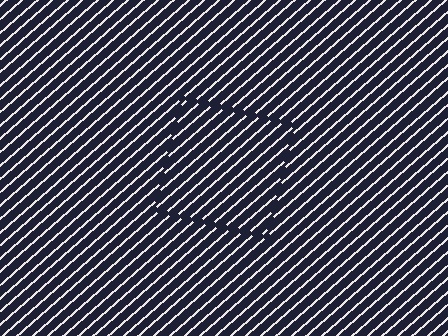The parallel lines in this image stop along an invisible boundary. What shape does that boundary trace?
An illusory square. The interior of the shape contains the same grating, shifted by half a period — the contour is defined by the phase discontinuity where line-ends from the inner and outer gratings abut.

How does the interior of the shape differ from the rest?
The interior of the shape contains the same grating, shifted by half a period — the contour is defined by the phase discontinuity where line-ends from the inner and outer gratings abut.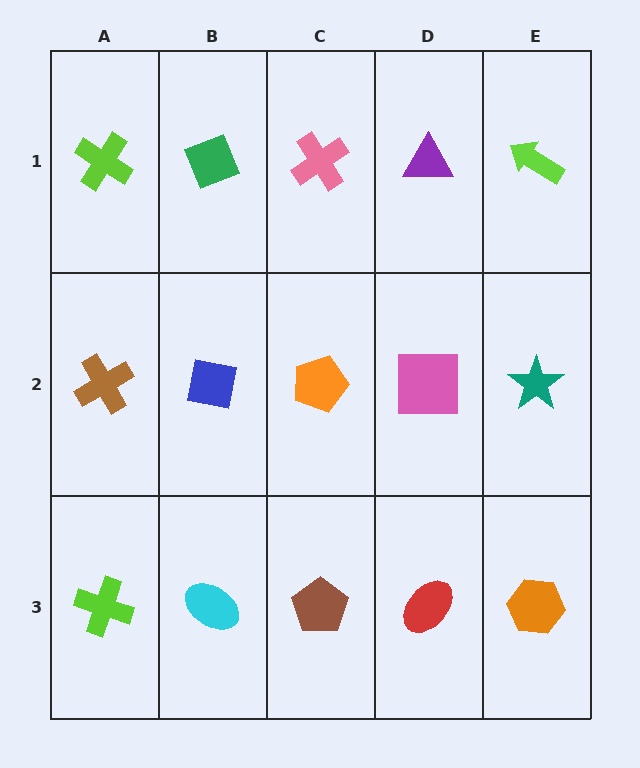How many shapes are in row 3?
5 shapes.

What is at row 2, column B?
A blue square.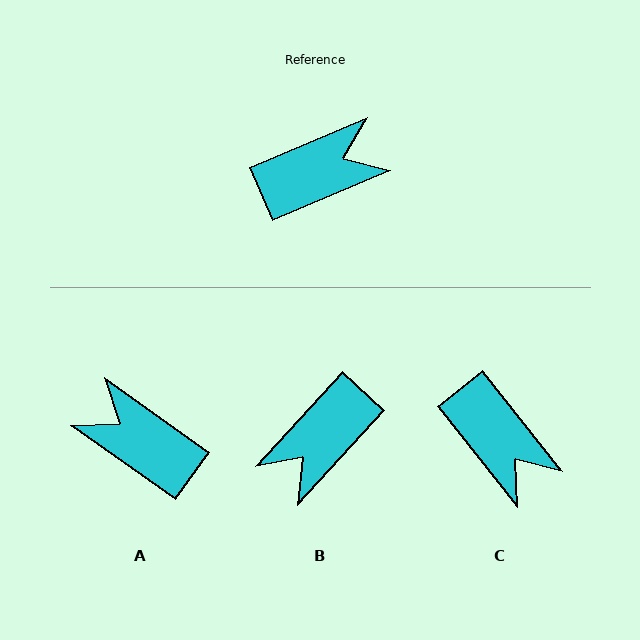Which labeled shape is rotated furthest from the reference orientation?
B, about 155 degrees away.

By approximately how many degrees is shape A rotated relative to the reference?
Approximately 122 degrees counter-clockwise.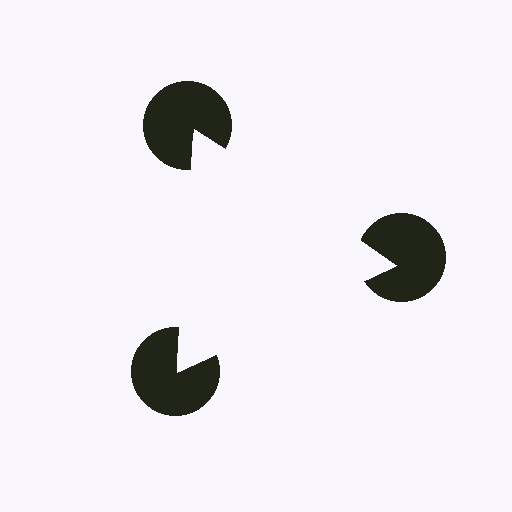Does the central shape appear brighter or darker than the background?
It typically appears slightly brighter than the background, even though no actual brightness change is drawn.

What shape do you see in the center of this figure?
An illusory triangle — its edges are inferred from the aligned wedge cuts in the pac-man discs, not physically drawn.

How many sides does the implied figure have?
3 sides.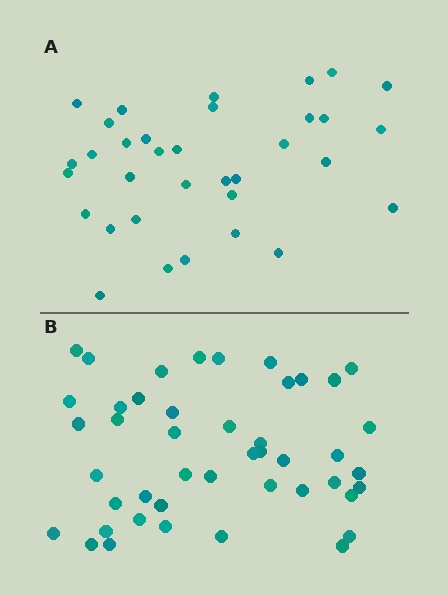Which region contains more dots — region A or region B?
Region B (the bottom region) has more dots.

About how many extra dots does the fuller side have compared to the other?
Region B has roughly 12 or so more dots than region A.